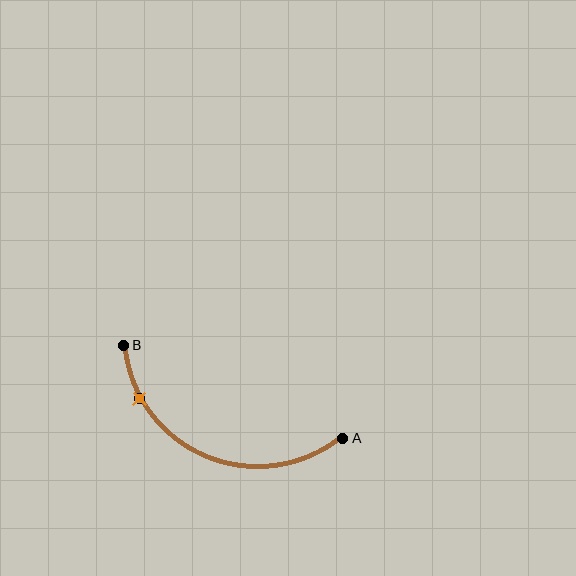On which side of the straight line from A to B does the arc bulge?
The arc bulges below the straight line connecting A and B.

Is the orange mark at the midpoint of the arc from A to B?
No. The orange mark lies on the arc but is closer to endpoint B. The arc midpoint would be at the point on the curve equidistant along the arc from both A and B.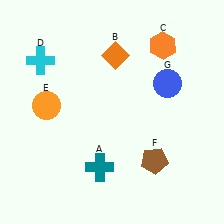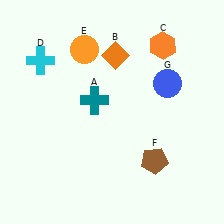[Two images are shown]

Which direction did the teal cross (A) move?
The teal cross (A) moved up.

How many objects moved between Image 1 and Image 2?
2 objects moved between the two images.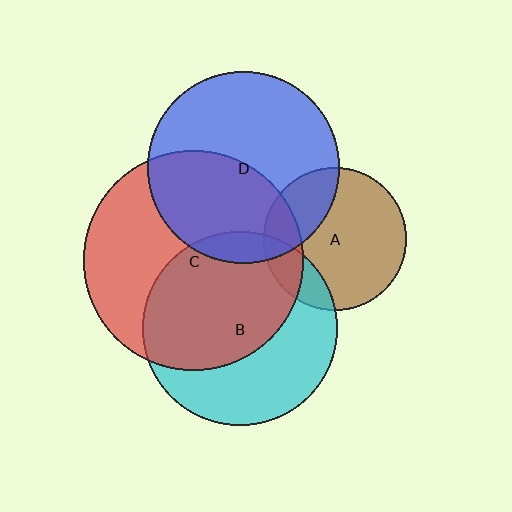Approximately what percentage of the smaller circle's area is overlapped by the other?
Approximately 10%.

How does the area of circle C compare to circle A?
Approximately 2.4 times.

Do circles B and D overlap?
Yes.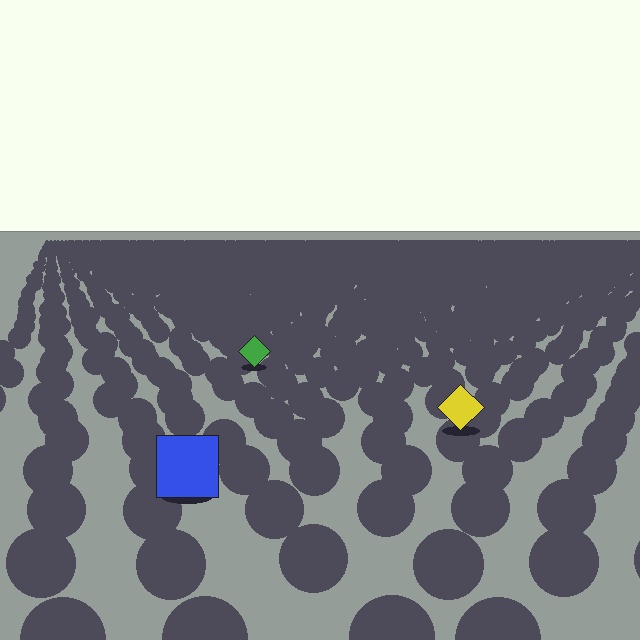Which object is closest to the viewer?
The blue square is closest. The texture marks near it are larger and more spread out.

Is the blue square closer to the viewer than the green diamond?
Yes. The blue square is closer — you can tell from the texture gradient: the ground texture is coarser near it.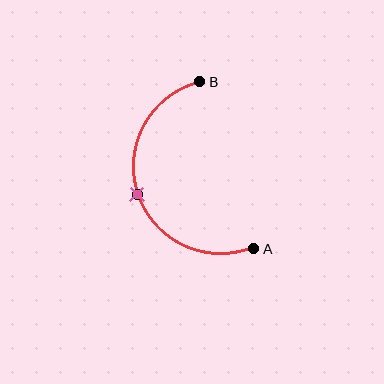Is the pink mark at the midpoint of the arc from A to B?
Yes. The pink mark lies on the arc at equal arc-length from both A and B — it is the arc midpoint.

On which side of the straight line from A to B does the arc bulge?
The arc bulges to the left of the straight line connecting A and B.